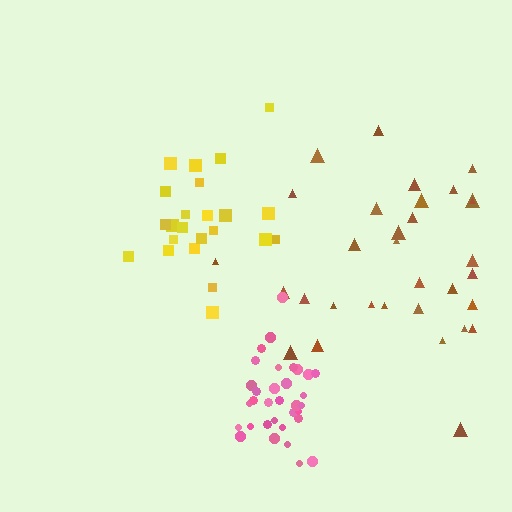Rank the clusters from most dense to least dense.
pink, yellow, brown.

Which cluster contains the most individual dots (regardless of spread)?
Pink (34).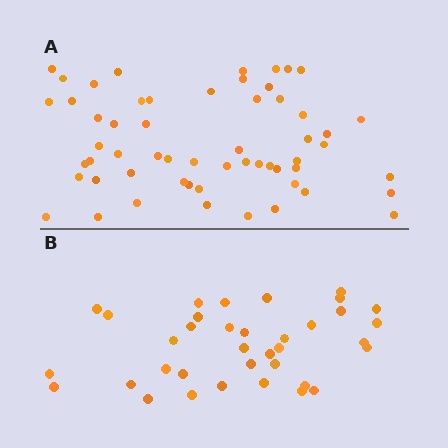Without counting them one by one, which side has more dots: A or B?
Region A (the top region) has more dots.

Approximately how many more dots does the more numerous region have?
Region A has approximately 20 more dots than region B.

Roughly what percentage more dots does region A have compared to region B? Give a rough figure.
About 60% more.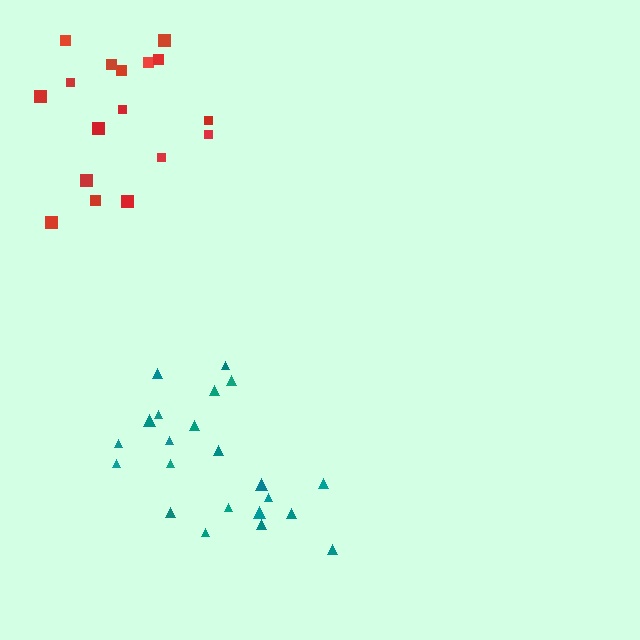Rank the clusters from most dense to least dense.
teal, red.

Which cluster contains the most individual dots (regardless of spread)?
Teal (22).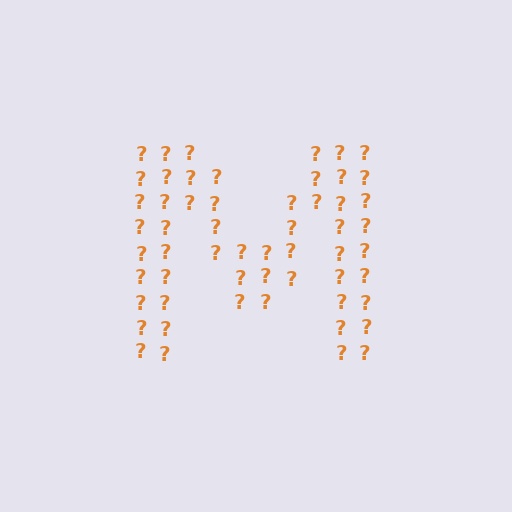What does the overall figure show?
The overall figure shows the letter M.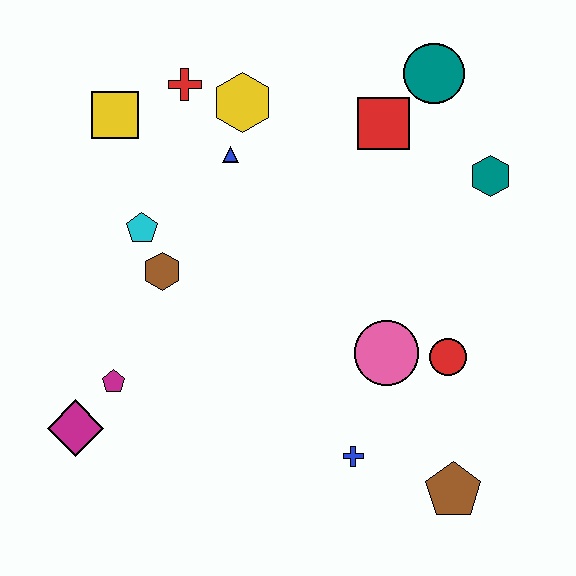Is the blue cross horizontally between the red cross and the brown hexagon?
No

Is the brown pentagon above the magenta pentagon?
No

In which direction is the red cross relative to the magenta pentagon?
The red cross is above the magenta pentagon.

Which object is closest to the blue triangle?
The yellow hexagon is closest to the blue triangle.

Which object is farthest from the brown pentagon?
The yellow square is farthest from the brown pentagon.